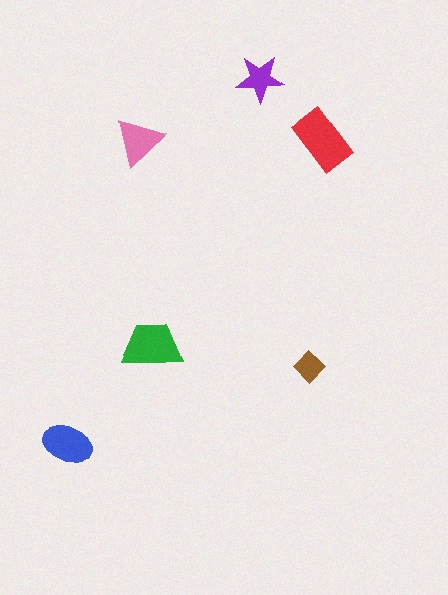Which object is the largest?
The red rectangle.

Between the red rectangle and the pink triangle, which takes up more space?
The red rectangle.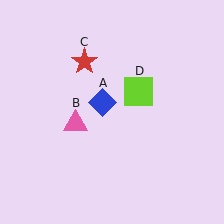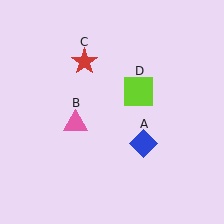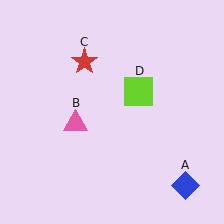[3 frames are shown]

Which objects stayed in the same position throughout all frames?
Pink triangle (object B) and red star (object C) and lime square (object D) remained stationary.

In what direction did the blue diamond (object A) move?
The blue diamond (object A) moved down and to the right.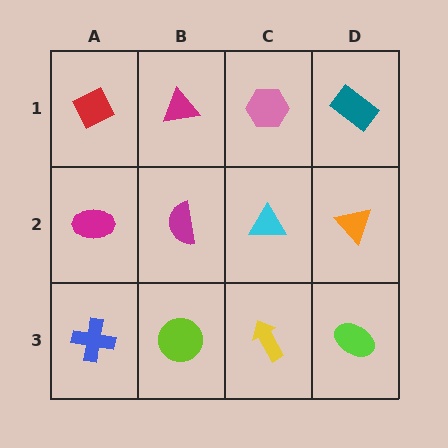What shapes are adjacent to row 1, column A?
A magenta ellipse (row 2, column A), a magenta triangle (row 1, column B).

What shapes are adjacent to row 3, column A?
A magenta ellipse (row 2, column A), a lime circle (row 3, column B).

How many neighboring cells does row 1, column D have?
2.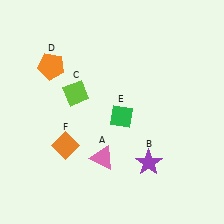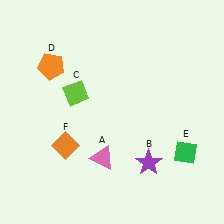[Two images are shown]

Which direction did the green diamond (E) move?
The green diamond (E) moved right.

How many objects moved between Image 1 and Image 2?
1 object moved between the two images.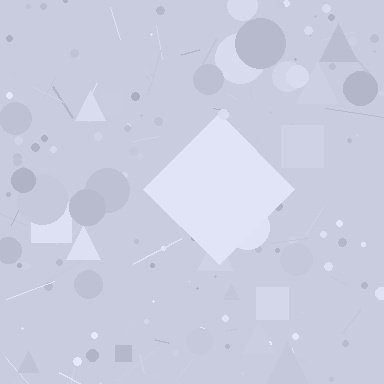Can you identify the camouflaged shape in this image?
The camouflaged shape is a diamond.